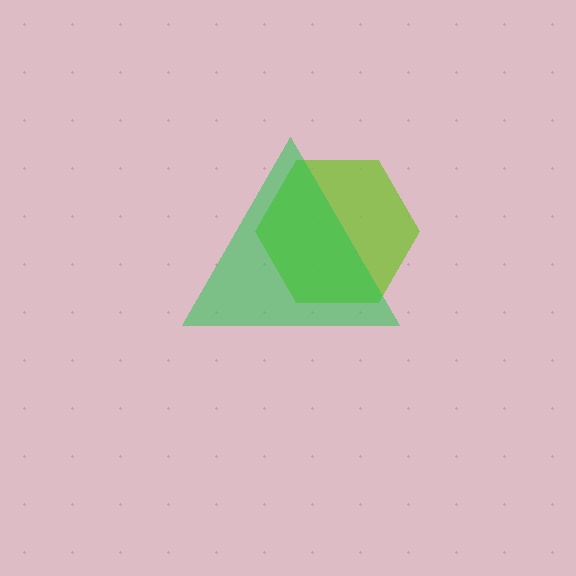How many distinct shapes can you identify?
There are 2 distinct shapes: a lime hexagon, a green triangle.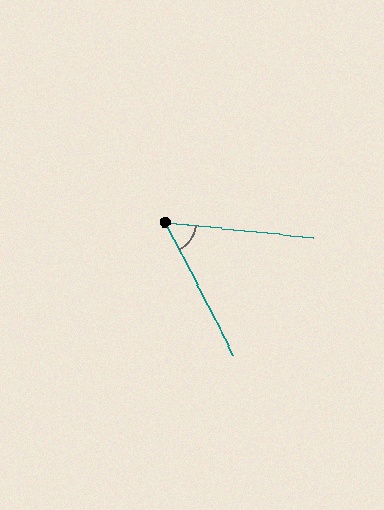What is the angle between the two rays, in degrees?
Approximately 58 degrees.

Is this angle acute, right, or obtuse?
It is acute.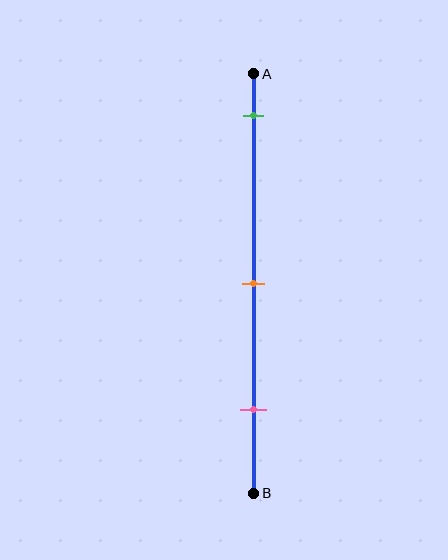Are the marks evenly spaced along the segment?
Yes, the marks are approximately evenly spaced.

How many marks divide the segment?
There are 3 marks dividing the segment.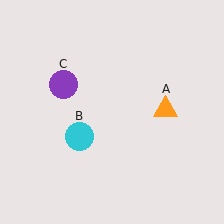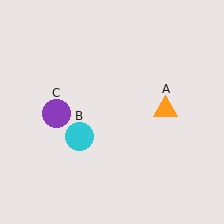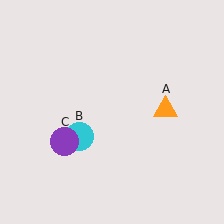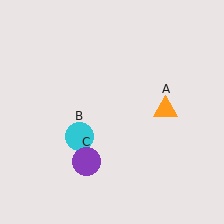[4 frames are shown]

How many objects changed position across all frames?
1 object changed position: purple circle (object C).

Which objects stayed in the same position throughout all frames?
Orange triangle (object A) and cyan circle (object B) remained stationary.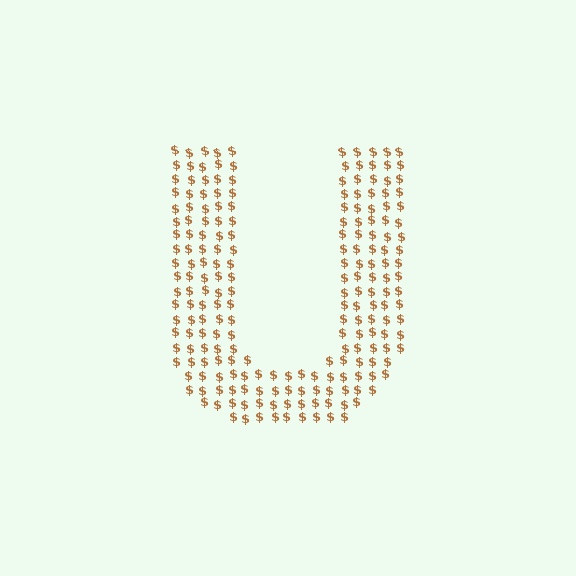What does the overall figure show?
The overall figure shows the letter U.